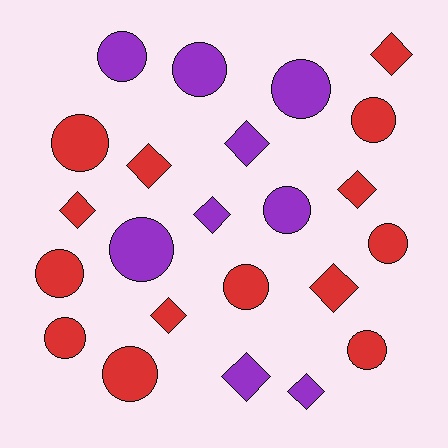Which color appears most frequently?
Red, with 14 objects.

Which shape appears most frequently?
Circle, with 13 objects.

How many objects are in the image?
There are 23 objects.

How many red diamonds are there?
There are 6 red diamonds.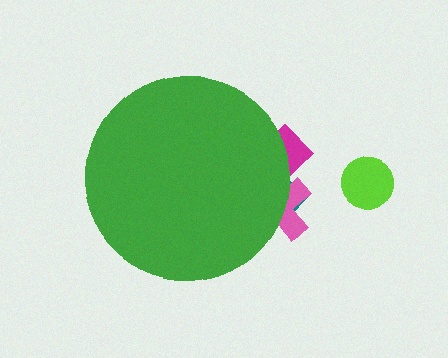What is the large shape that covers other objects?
A green circle.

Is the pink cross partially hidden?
Yes, the pink cross is partially hidden behind the green circle.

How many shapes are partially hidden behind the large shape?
3 shapes are partially hidden.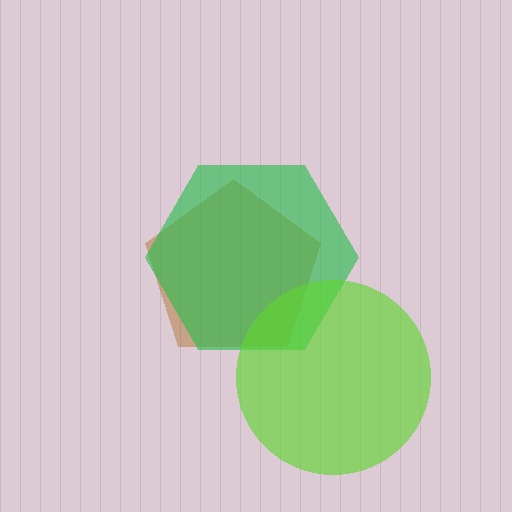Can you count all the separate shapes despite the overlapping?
Yes, there are 3 separate shapes.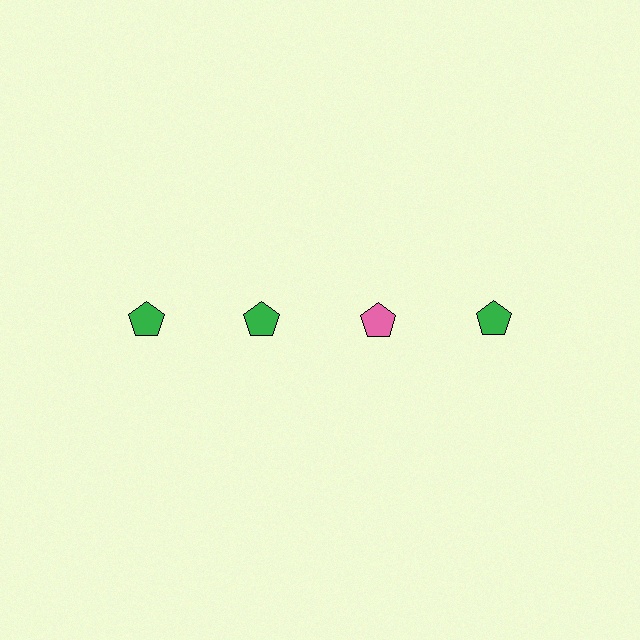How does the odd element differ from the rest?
It has a different color: pink instead of green.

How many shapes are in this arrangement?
There are 4 shapes arranged in a grid pattern.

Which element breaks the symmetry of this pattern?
The pink pentagon in the top row, center column breaks the symmetry. All other shapes are green pentagons.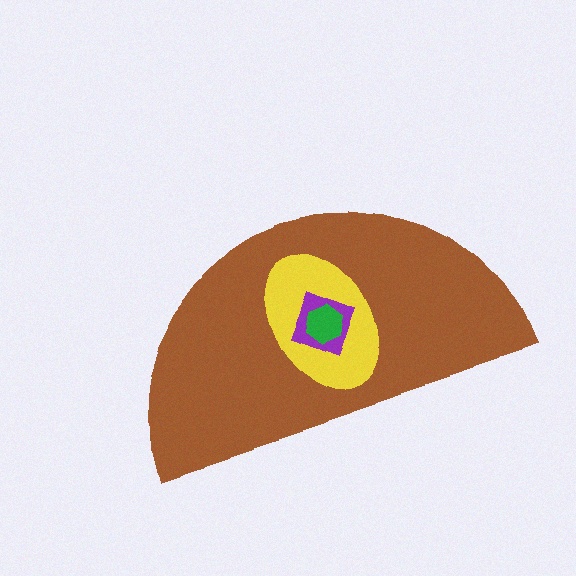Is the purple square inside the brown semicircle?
Yes.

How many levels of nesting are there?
4.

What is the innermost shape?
The green hexagon.